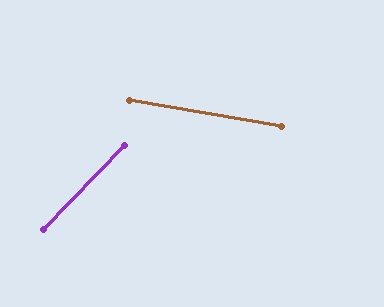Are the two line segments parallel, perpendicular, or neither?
Neither parallel nor perpendicular — they differ by about 56°.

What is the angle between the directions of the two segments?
Approximately 56 degrees.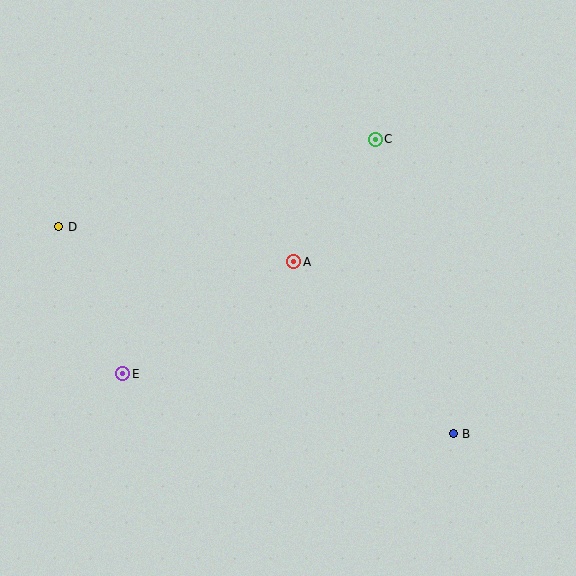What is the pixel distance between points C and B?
The distance between C and B is 305 pixels.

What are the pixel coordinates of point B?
Point B is at (453, 434).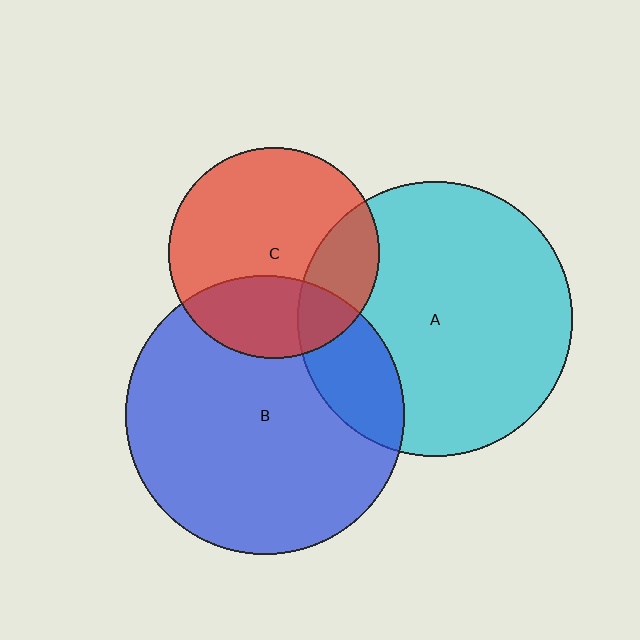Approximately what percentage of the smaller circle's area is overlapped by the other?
Approximately 20%.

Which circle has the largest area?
Circle B (blue).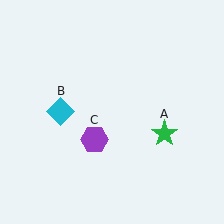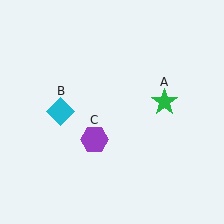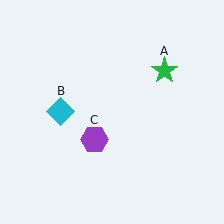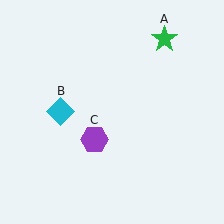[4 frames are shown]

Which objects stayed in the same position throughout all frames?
Cyan diamond (object B) and purple hexagon (object C) remained stationary.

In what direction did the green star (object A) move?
The green star (object A) moved up.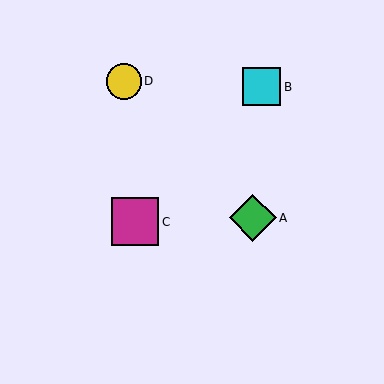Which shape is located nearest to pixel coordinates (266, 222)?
The green diamond (labeled A) at (253, 218) is nearest to that location.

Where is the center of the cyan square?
The center of the cyan square is at (262, 87).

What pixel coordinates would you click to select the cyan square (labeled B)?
Click at (262, 87) to select the cyan square B.